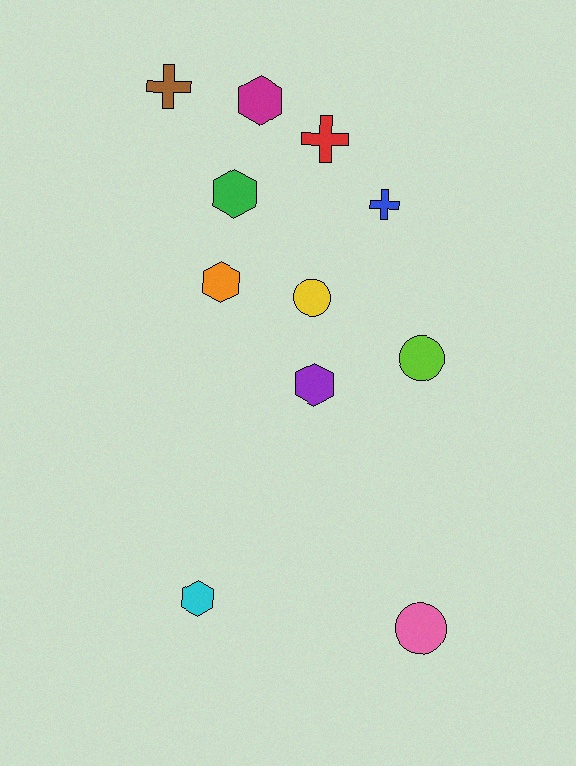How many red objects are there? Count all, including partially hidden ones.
There is 1 red object.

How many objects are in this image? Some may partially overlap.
There are 11 objects.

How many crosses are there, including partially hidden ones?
There are 3 crosses.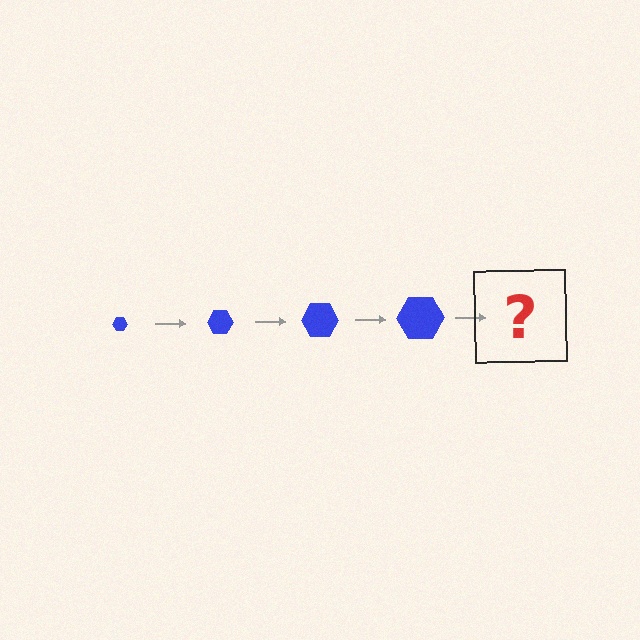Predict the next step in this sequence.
The next step is a blue hexagon, larger than the previous one.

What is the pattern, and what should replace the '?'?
The pattern is that the hexagon gets progressively larger each step. The '?' should be a blue hexagon, larger than the previous one.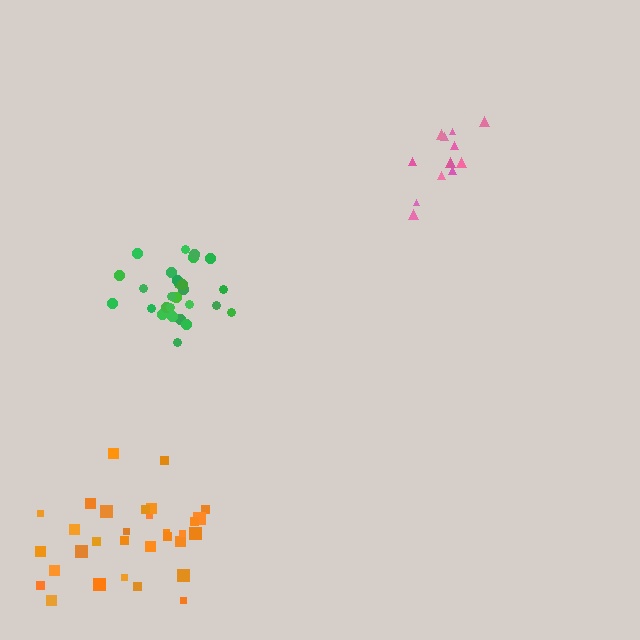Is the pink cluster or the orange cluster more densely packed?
Pink.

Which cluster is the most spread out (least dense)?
Orange.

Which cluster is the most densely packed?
Green.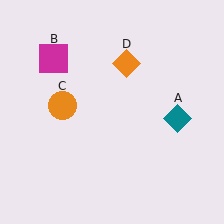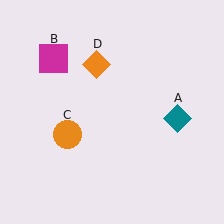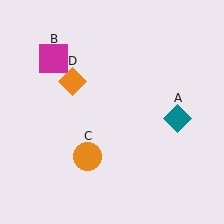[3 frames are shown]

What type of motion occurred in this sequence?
The orange circle (object C), orange diamond (object D) rotated counterclockwise around the center of the scene.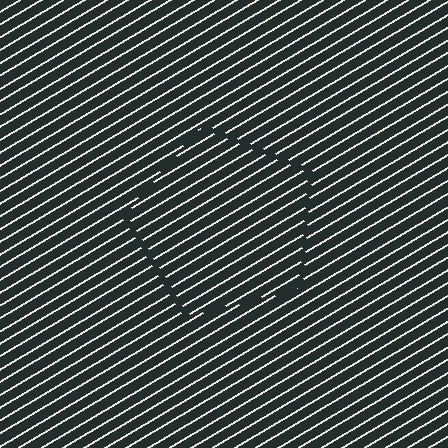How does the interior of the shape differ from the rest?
The interior of the shape contains the same grating, shifted by half a period — the contour is defined by the phase discontinuity where line-ends from the inner and outer gratings abut.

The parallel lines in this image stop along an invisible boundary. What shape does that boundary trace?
An illusory pentagon. The interior of the shape contains the same grating, shifted by half a period — the contour is defined by the phase discontinuity where line-ends from the inner and outer gratings abut.